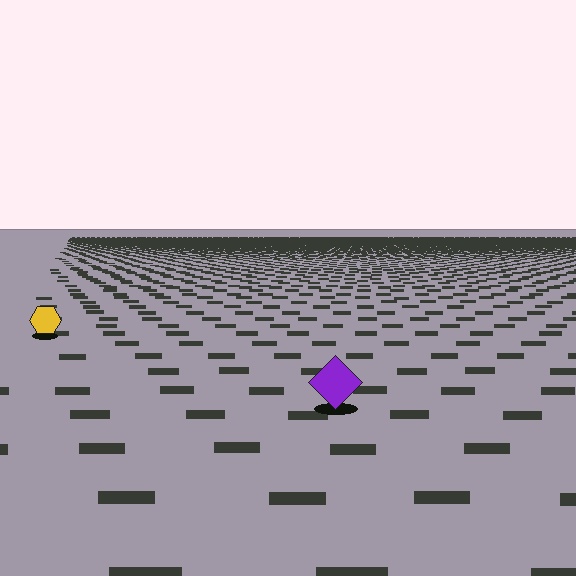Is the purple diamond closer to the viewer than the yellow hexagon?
Yes. The purple diamond is closer — you can tell from the texture gradient: the ground texture is coarser near it.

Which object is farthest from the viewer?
The yellow hexagon is farthest from the viewer. It appears smaller and the ground texture around it is denser.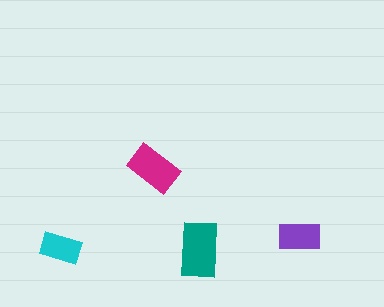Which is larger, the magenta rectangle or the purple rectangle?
The magenta one.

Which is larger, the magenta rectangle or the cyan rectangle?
The magenta one.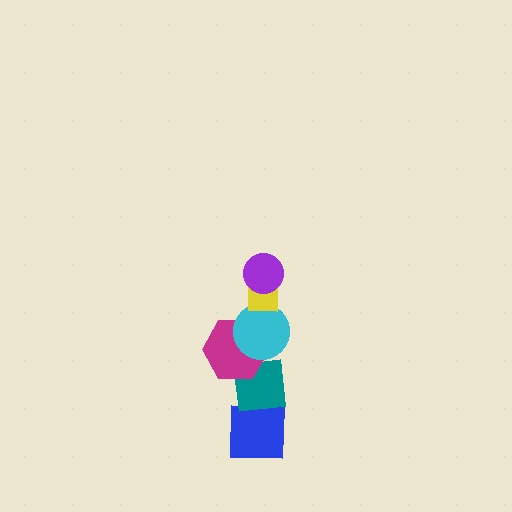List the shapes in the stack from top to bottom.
From top to bottom: the purple circle, the yellow rectangle, the cyan circle, the magenta hexagon, the teal square, the blue square.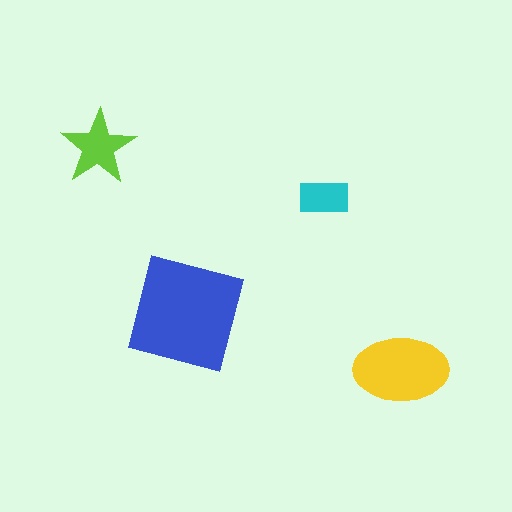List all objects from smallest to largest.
The cyan rectangle, the lime star, the yellow ellipse, the blue square.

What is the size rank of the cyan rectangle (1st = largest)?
4th.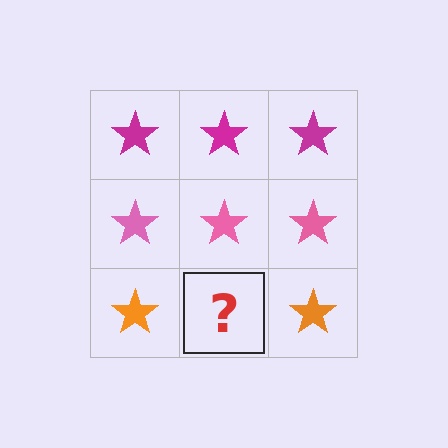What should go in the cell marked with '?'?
The missing cell should contain an orange star.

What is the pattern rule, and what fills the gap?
The rule is that each row has a consistent color. The gap should be filled with an orange star.